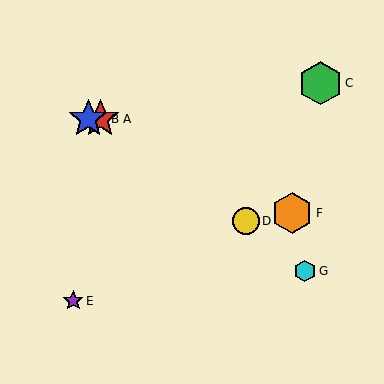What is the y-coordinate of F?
Object F is at y≈213.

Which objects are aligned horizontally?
Objects A, B are aligned horizontally.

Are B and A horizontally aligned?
Yes, both are at y≈119.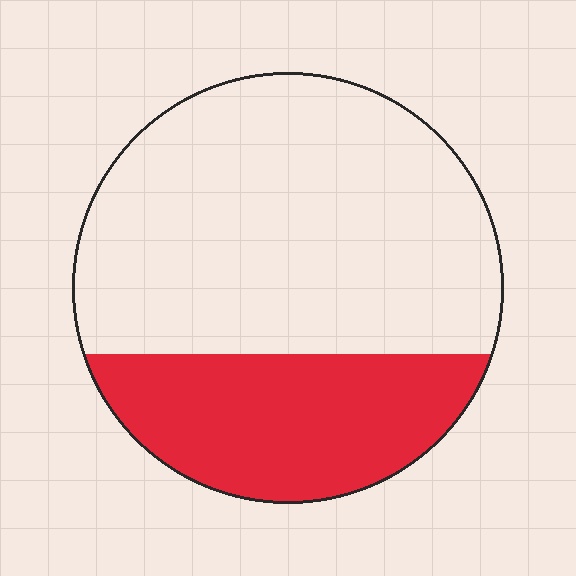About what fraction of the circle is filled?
About one third (1/3).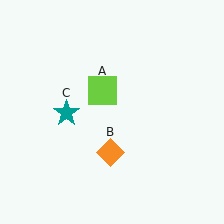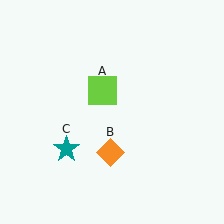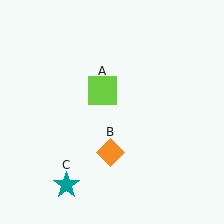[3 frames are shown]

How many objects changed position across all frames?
1 object changed position: teal star (object C).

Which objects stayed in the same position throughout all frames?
Lime square (object A) and orange diamond (object B) remained stationary.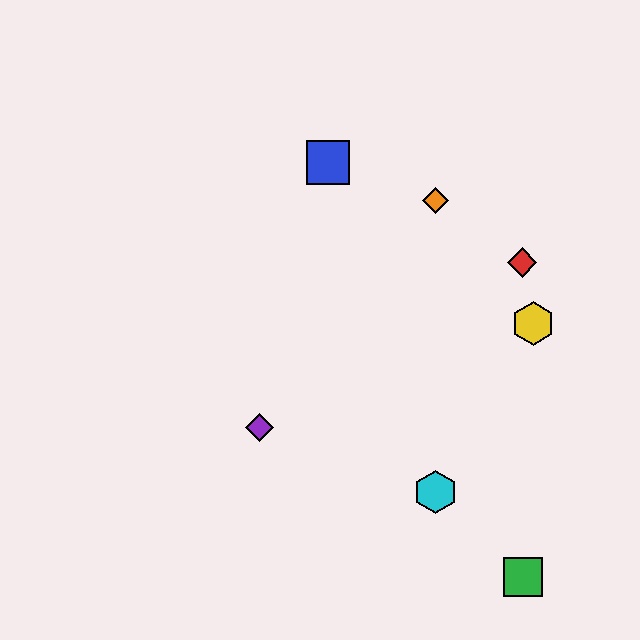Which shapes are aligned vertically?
The orange diamond, the cyan hexagon are aligned vertically.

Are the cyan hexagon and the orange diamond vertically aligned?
Yes, both are at x≈435.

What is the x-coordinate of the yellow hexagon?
The yellow hexagon is at x≈533.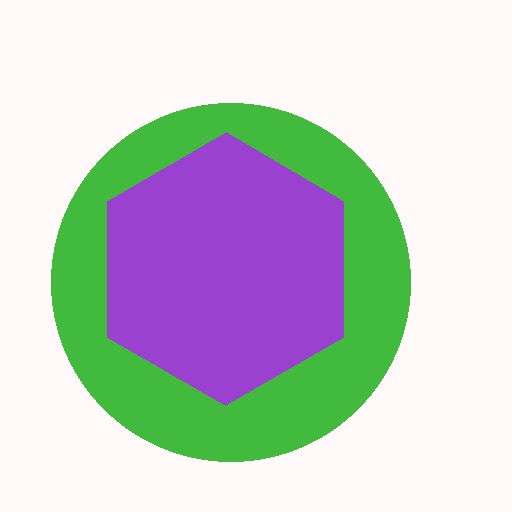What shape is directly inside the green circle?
The purple hexagon.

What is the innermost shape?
The purple hexagon.